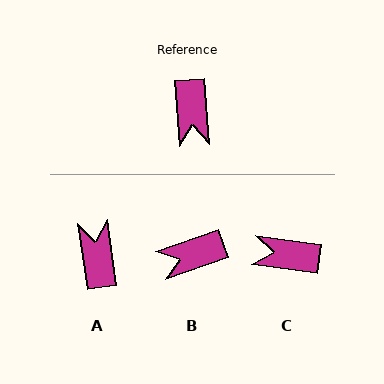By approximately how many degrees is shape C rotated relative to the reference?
Approximately 102 degrees clockwise.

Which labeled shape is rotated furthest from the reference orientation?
A, about 176 degrees away.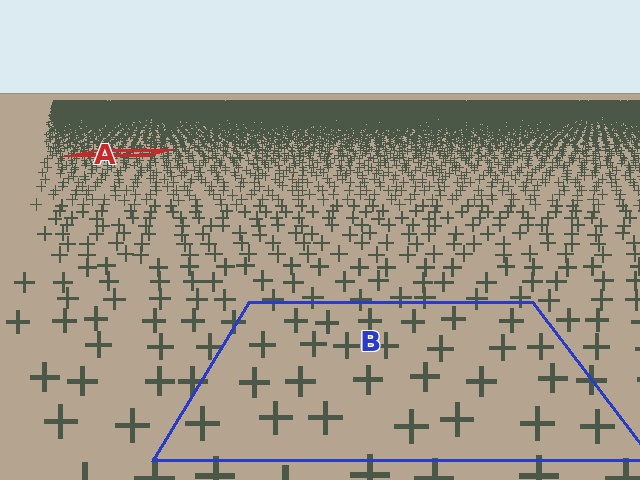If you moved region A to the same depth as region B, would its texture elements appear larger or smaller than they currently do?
They would appear larger. At a closer depth, the same texture elements are projected at a bigger on-screen size.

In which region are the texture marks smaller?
The texture marks are smaller in region A, because it is farther away.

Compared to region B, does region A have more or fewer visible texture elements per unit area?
Region A has more texture elements per unit area — they are packed more densely because it is farther away.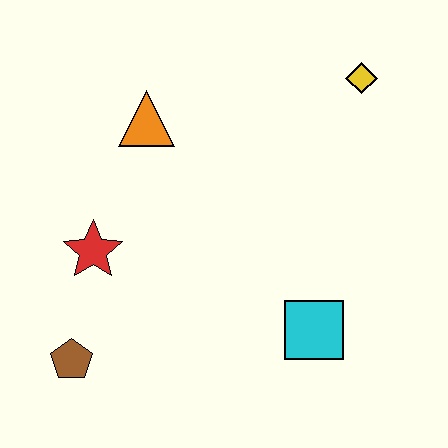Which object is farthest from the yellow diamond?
The brown pentagon is farthest from the yellow diamond.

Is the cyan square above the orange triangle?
No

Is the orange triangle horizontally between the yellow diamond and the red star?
Yes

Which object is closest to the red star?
The brown pentagon is closest to the red star.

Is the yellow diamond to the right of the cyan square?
Yes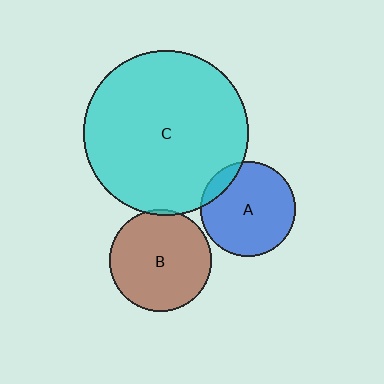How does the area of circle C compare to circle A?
Approximately 3.0 times.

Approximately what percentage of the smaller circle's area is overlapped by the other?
Approximately 5%.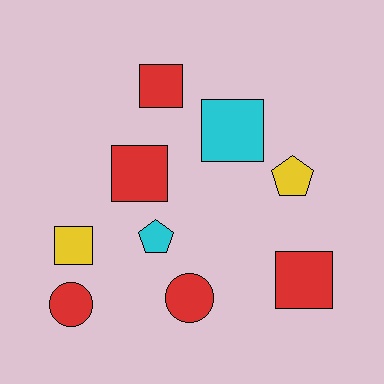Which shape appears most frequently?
Square, with 5 objects.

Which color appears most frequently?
Red, with 5 objects.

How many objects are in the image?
There are 9 objects.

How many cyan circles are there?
There are no cyan circles.